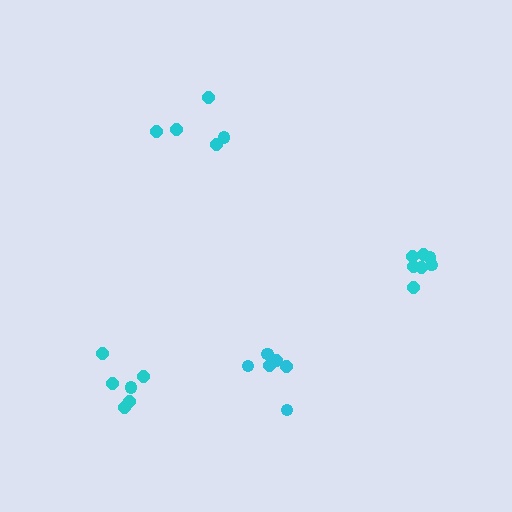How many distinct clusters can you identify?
There are 4 distinct clusters.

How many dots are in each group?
Group 1: 5 dots, Group 2: 7 dots, Group 3: 6 dots, Group 4: 6 dots (24 total).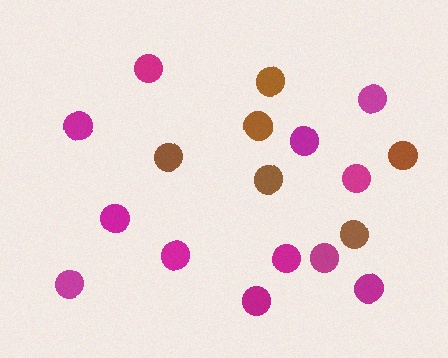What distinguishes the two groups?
There are 2 groups: one group of brown circles (6) and one group of magenta circles (12).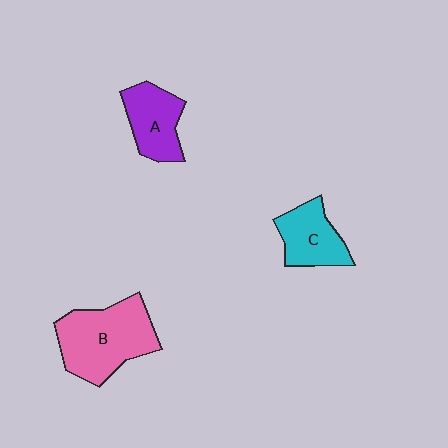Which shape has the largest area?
Shape B (pink).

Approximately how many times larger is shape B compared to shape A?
Approximately 1.7 times.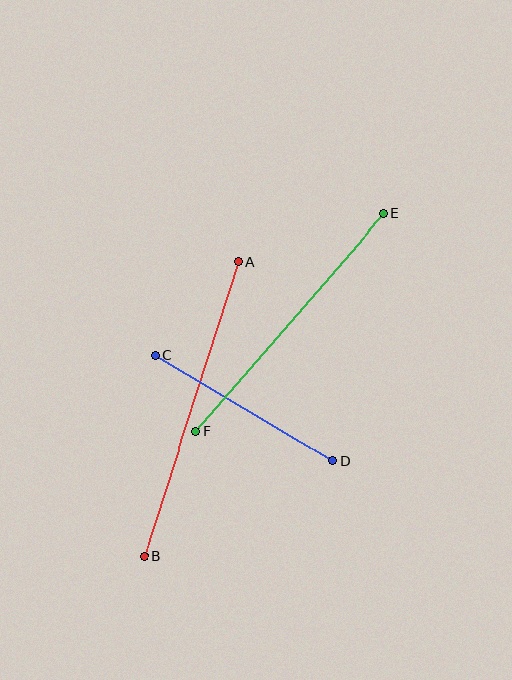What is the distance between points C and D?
The distance is approximately 205 pixels.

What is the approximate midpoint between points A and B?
The midpoint is at approximately (191, 409) pixels.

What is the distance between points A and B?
The distance is approximately 309 pixels.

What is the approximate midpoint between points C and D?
The midpoint is at approximately (244, 408) pixels.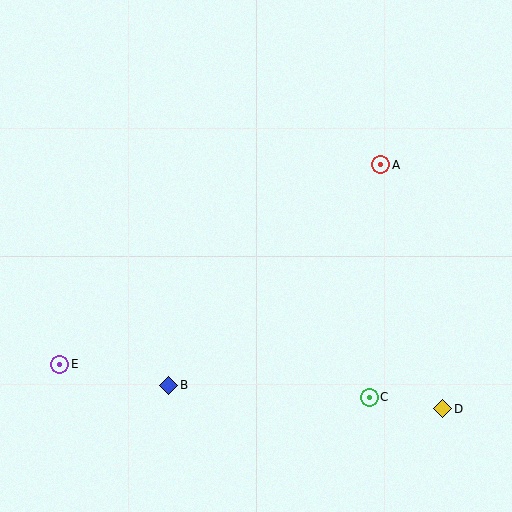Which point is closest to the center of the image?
Point A at (381, 165) is closest to the center.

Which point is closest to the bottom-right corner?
Point D is closest to the bottom-right corner.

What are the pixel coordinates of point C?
Point C is at (369, 397).